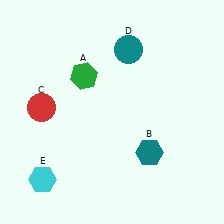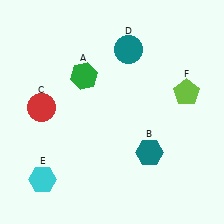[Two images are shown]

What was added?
A lime pentagon (F) was added in Image 2.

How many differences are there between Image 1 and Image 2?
There is 1 difference between the two images.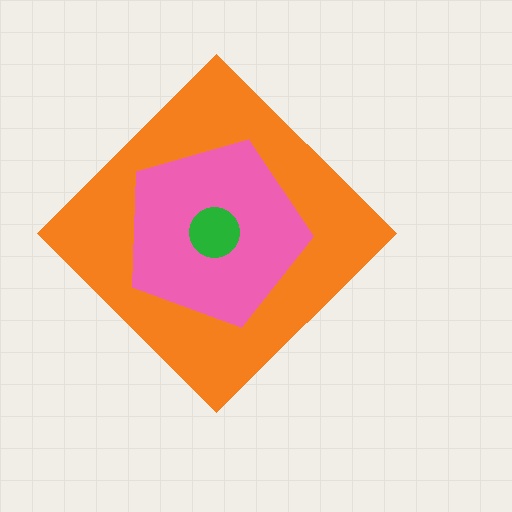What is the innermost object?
The green circle.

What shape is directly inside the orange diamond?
The pink pentagon.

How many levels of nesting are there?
3.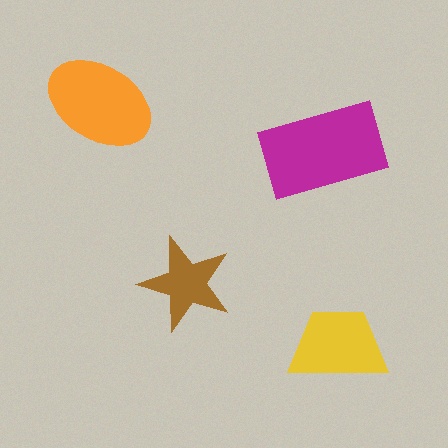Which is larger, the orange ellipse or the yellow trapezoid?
The orange ellipse.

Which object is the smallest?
The brown star.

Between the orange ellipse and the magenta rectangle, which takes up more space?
The magenta rectangle.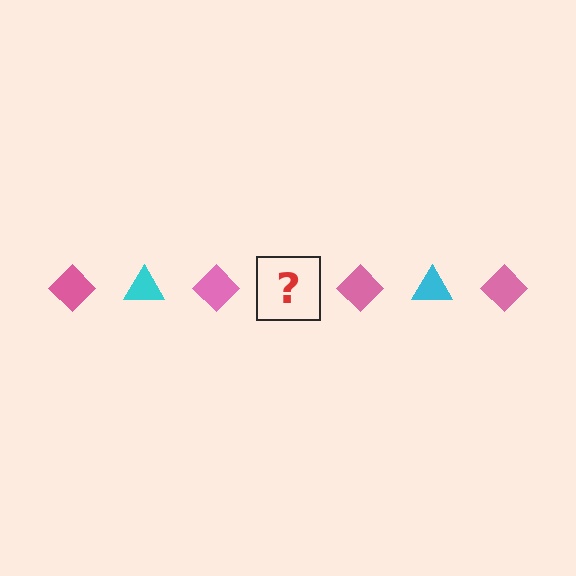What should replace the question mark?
The question mark should be replaced with a cyan triangle.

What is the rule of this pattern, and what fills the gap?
The rule is that the pattern alternates between pink diamond and cyan triangle. The gap should be filled with a cyan triangle.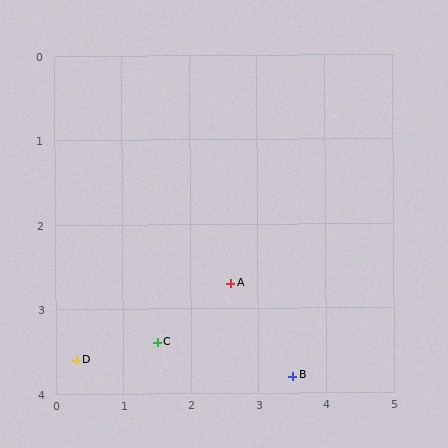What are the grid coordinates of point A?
Point A is at approximately (2.6, 2.7).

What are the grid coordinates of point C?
Point C is at approximately (1.5, 3.4).